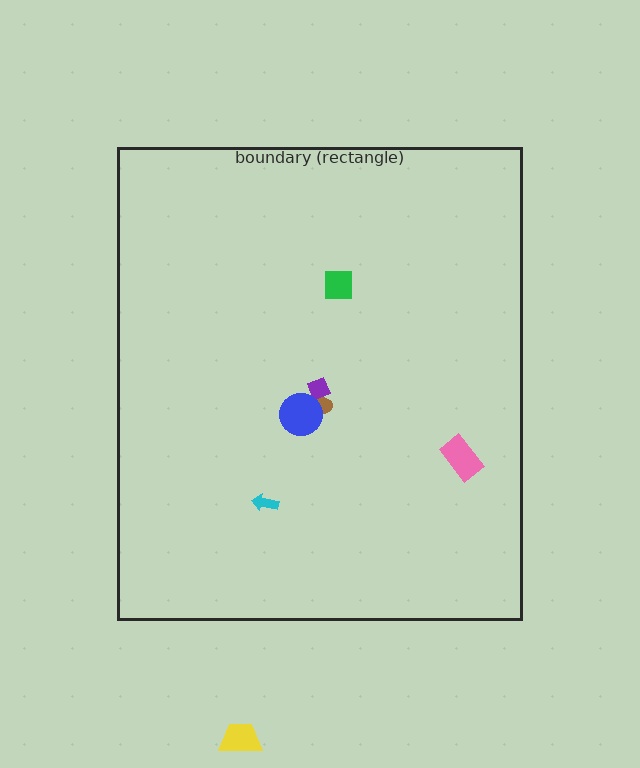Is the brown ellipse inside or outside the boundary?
Inside.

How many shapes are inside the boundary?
6 inside, 1 outside.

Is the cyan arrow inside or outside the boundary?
Inside.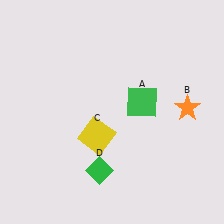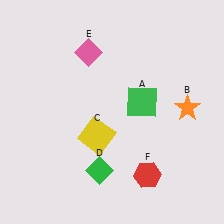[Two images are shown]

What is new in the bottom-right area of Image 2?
A red hexagon (F) was added in the bottom-right area of Image 2.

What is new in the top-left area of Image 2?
A pink diamond (E) was added in the top-left area of Image 2.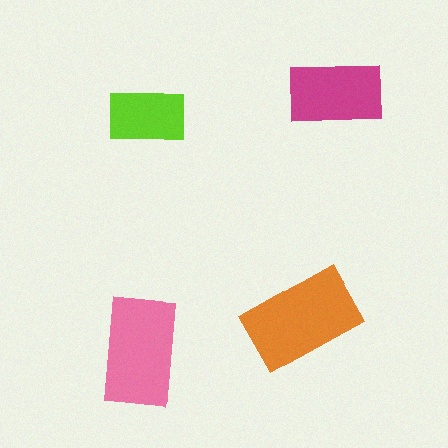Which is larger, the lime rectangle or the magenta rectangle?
The magenta one.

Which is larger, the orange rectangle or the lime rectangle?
The orange one.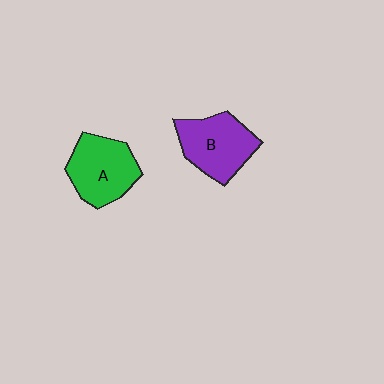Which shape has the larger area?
Shape B (purple).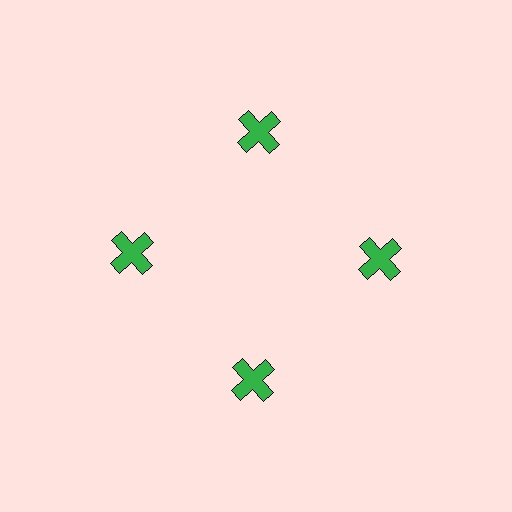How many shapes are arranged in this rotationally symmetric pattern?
There are 4 shapes, arranged in 4 groups of 1.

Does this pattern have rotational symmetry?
Yes, this pattern has 4-fold rotational symmetry. It looks the same after rotating 90 degrees around the center.